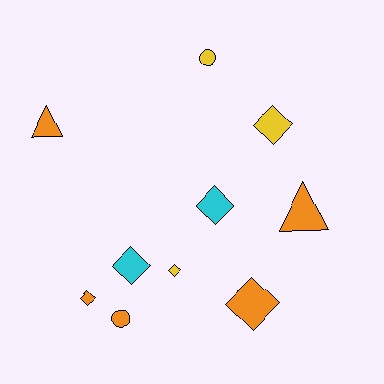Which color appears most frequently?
Orange, with 5 objects.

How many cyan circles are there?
There are no cyan circles.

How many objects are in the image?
There are 10 objects.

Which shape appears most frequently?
Diamond, with 6 objects.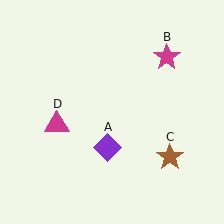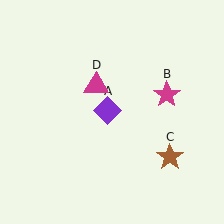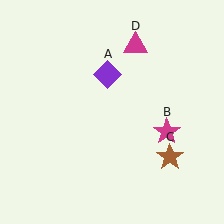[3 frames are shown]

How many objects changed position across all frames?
3 objects changed position: purple diamond (object A), magenta star (object B), magenta triangle (object D).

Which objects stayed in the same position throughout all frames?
Brown star (object C) remained stationary.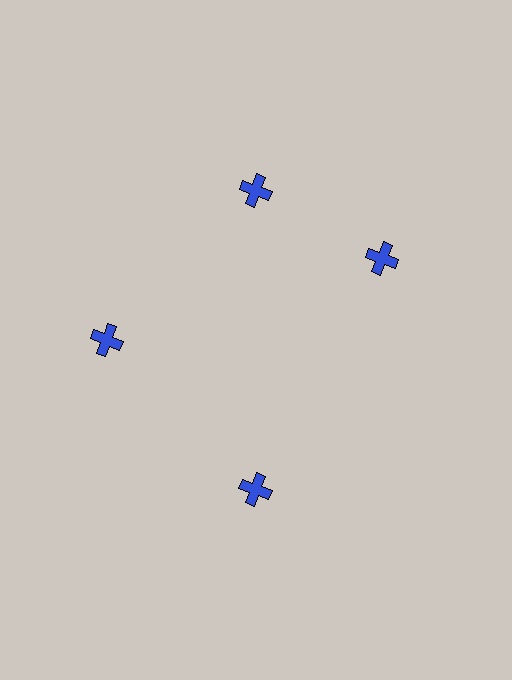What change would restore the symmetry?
The symmetry would be restored by rotating it back into even spacing with its neighbors so that all 4 crosses sit at equal angles and equal distance from the center.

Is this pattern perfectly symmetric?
No. The 4 blue crosses are arranged in a ring, but one element near the 3 o'clock position is rotated out of alignment along the ring, breaking the 4-fold rotational symmetry.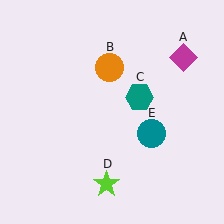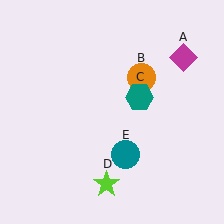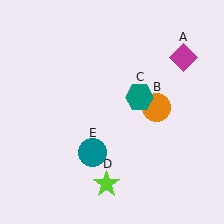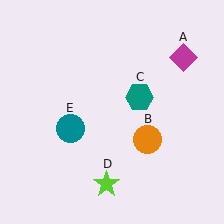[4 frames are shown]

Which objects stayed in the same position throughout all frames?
Magenta diamond (object A) and teal hexagon (object C) and lime star (object D) remained stationary.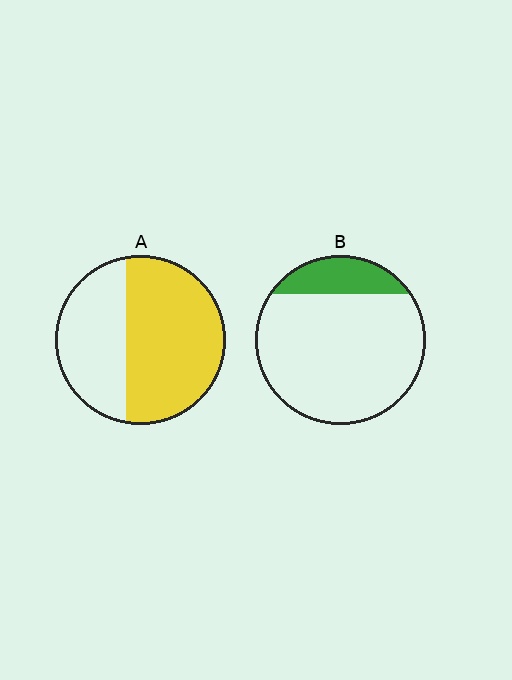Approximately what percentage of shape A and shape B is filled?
A is approximately 60% and B is approximately 15%.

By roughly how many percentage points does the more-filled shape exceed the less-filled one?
By roughly 45 percentage points (A over B).